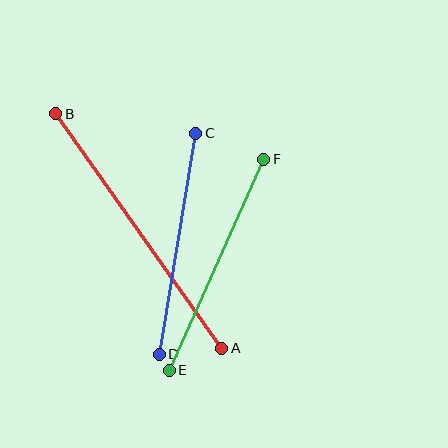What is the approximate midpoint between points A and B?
The midpoint is at approximately (139, 231) pixels.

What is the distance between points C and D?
The distance is approximately 224 pixels.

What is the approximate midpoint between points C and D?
The midpoint is at approximately (178, 244) pixels.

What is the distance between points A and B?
The distance is approximately 287 pixels.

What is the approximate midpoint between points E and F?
The midpoint is at approximately (216, 265) pixels.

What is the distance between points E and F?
The distance is approximately 231 pixels.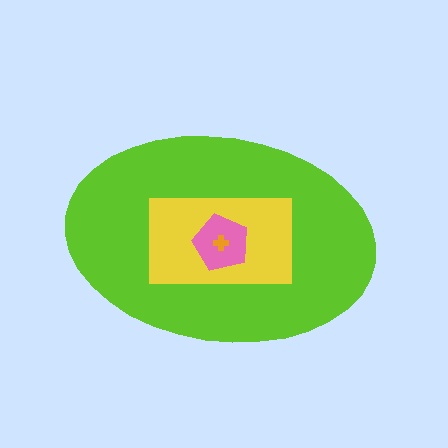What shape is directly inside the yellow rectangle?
The pink pentagon.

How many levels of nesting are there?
4.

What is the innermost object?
The orange cross.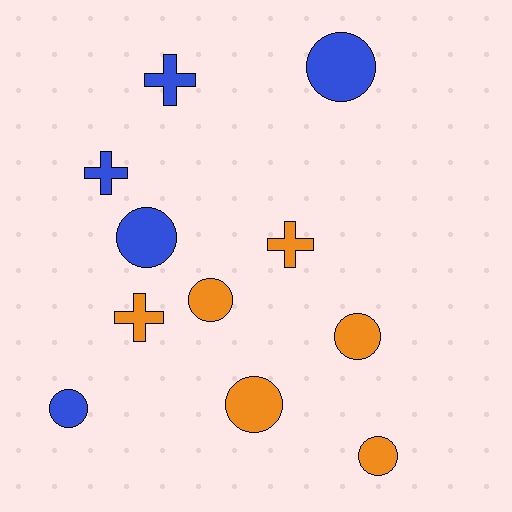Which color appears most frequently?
Orange, with 6 objects.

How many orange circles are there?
There are 4 orange circles.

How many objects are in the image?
There are 11 objects.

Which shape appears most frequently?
Circle, with 7 objects.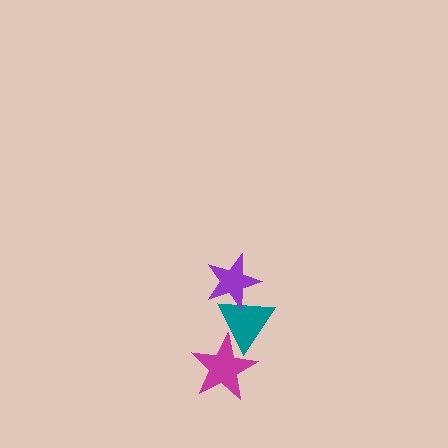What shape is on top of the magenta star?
The teal triangle is on top of the magenta star.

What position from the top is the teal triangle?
The teal triangle is 2nd from the top.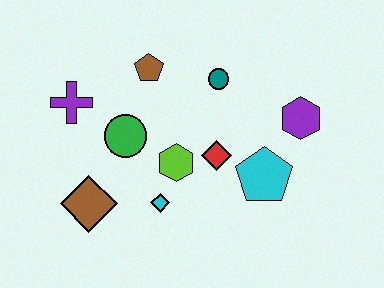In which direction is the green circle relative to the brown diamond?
The green circle is above the brown diamond.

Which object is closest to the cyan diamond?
The lime hexagon is closest to the cyan diamond.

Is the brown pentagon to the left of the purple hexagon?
Yes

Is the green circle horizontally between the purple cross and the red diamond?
Yes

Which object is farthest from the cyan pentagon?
The purple cross is farthest from the cyan pentagon.